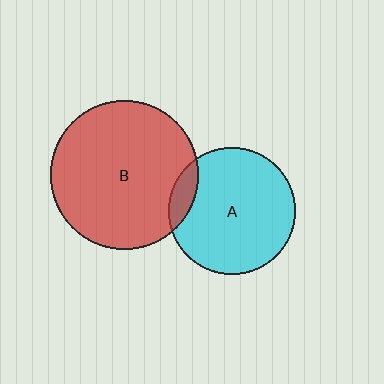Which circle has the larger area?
Circle B (red).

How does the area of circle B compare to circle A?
Approximately 1.4 times.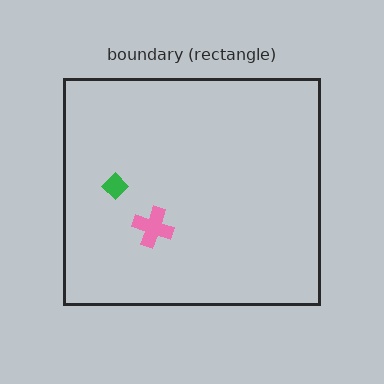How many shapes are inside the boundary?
2 inside, 0 outside.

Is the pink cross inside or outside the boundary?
Inside.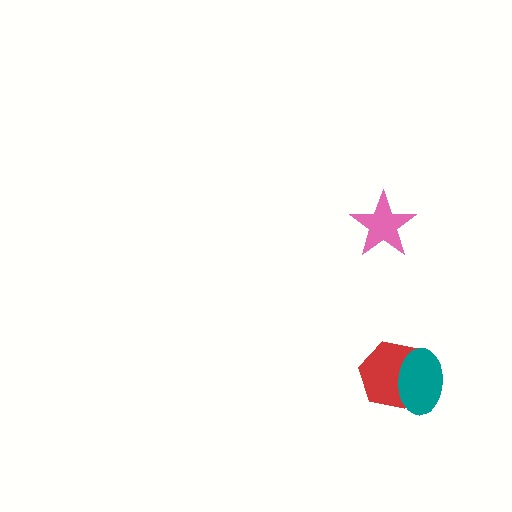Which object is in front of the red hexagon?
The teal ellipse is in front of the red hexagon.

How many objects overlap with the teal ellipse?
1 object overlaps with the teal ellipse.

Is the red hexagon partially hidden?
Yes, it is partially covered by another shape.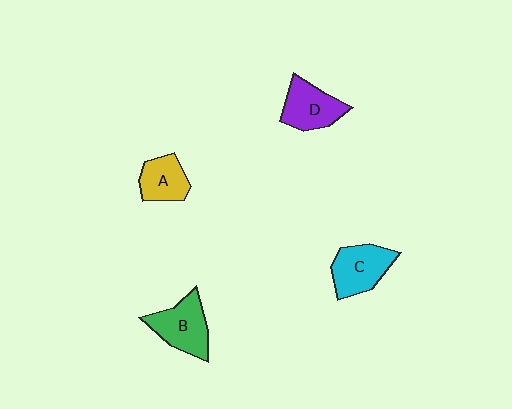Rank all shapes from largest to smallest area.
From largest to smallest: B (green), C (cyan), D (purple), A (yellow).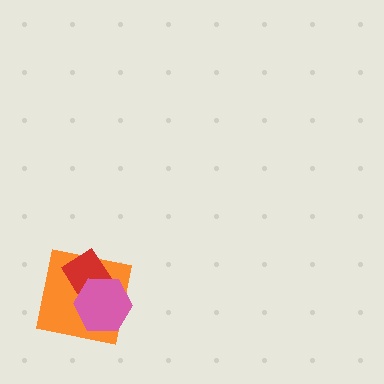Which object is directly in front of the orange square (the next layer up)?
The red diamond is directly in front of the orange square.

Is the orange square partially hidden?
Yes, it is partially covered by another shape.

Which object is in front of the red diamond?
The pink hexagon is in front of the red diamond.